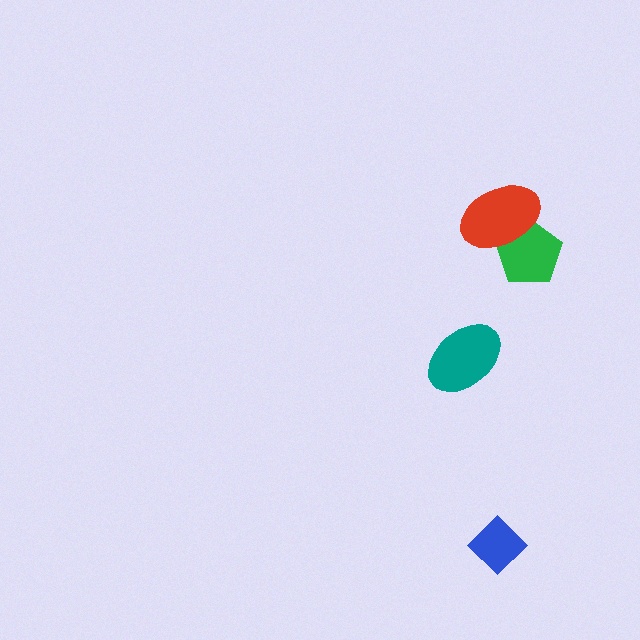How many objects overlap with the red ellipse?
1 object overlaps with the red ellipse.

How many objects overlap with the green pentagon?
1 object overlaps with the green pentagon.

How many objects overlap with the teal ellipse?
0 objects overlap with the teal ellipse.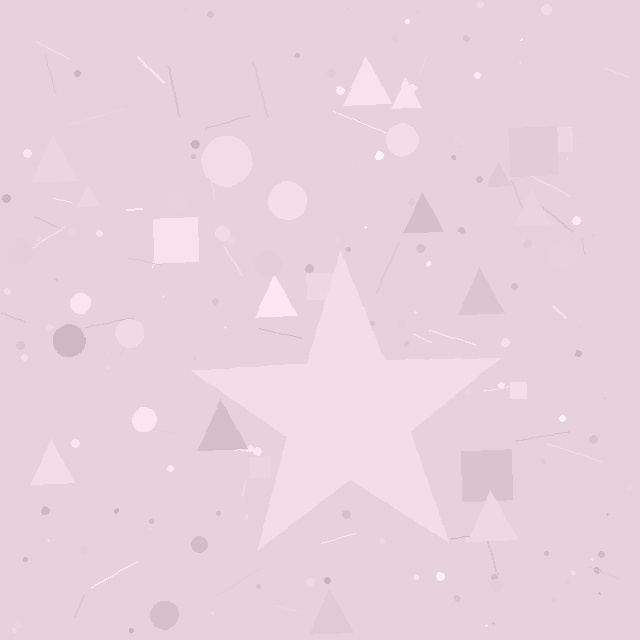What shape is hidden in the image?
A star is hidden in the image.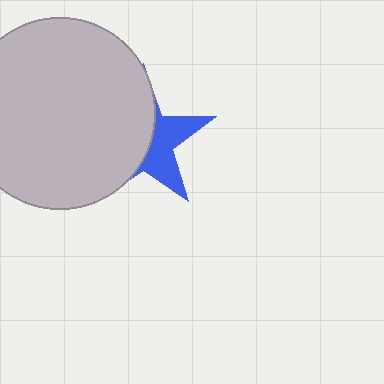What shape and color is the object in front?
The object in front is a light gray circle.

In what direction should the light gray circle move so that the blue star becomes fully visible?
The light gray circle should move left. That is the shortest direction to clear the overlap and leave the blue star fully visible.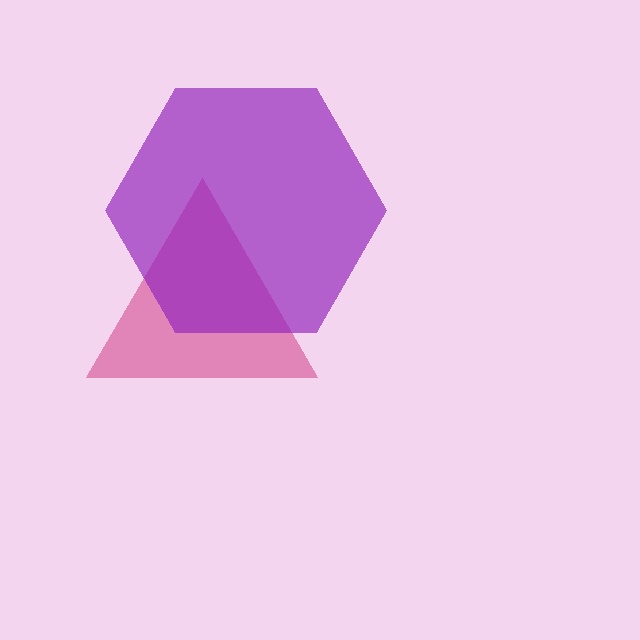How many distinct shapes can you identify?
There are 2 distinct shapes: a pink triangle, a purple hexagon.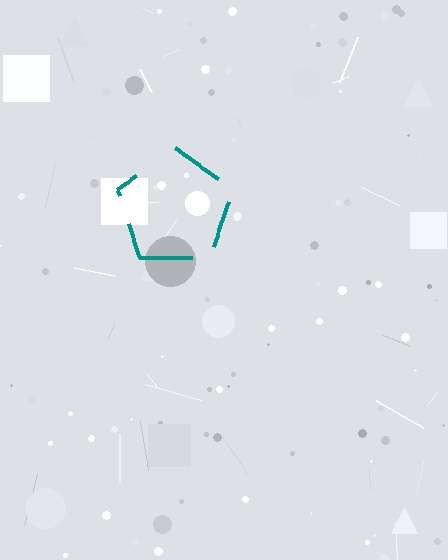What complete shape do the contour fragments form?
The contour fragments form a pentagon.